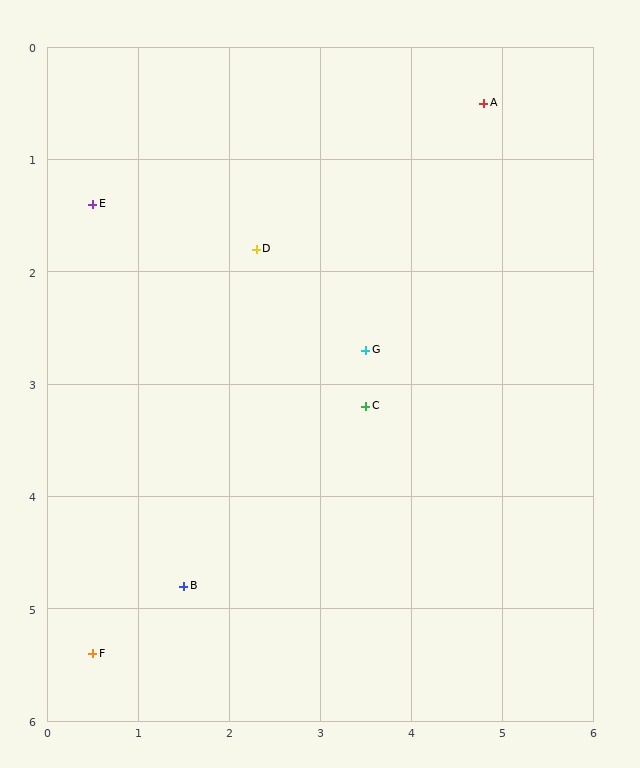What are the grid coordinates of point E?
Point E is at approximately (0.5, 1.4).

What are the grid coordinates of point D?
Point D is at approximately (2.3, 1.8).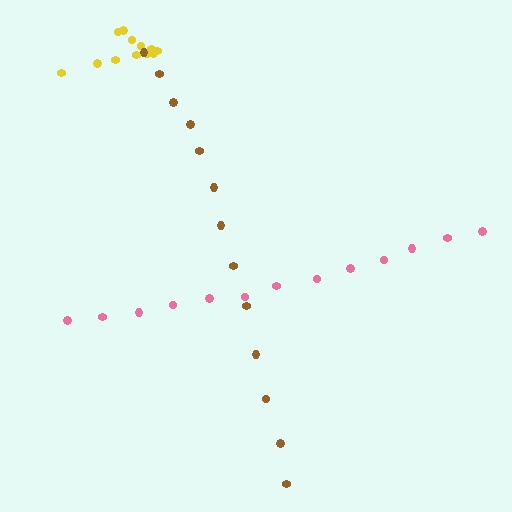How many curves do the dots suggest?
There are 3 distinct paths.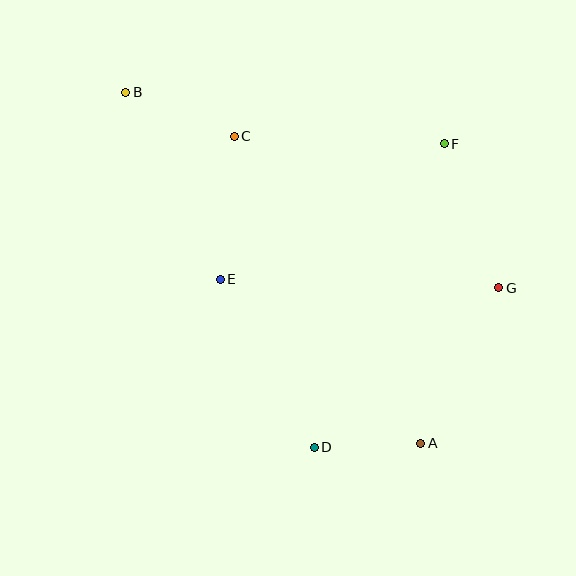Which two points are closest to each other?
Points A and D are closest to each other.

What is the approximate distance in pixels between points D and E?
The distance between D and E is approximately 193 pixels.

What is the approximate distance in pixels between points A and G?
The distance between A and G is approximately 174 pixels.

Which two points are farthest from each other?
Points A and B are farthest from each other.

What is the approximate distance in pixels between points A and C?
The distance between A and C is approximately 359 pixels.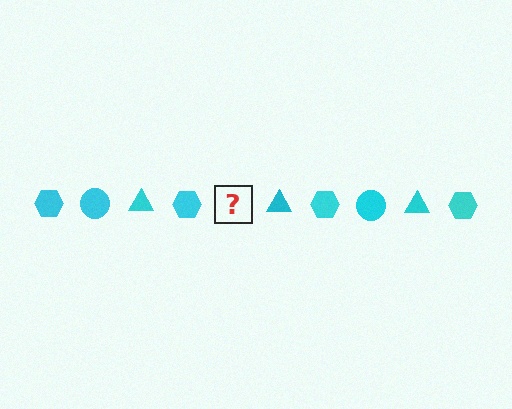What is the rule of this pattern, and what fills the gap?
The rule is that the pattern cycles through hexagon, circle, triangle shapes in cyan. The gap should be filled with a cyan circle.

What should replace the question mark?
The question mark should be replaced with a cyan circle.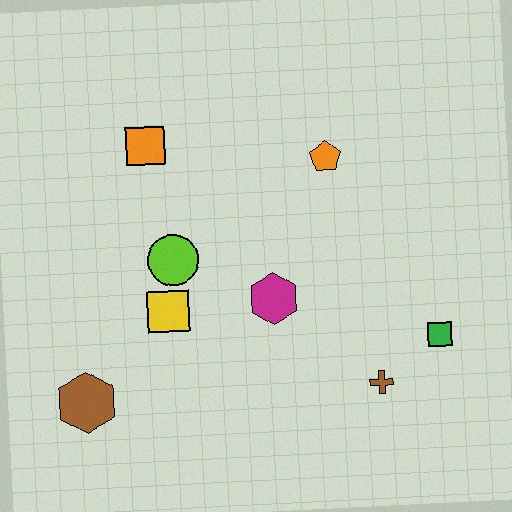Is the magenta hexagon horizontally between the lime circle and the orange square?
No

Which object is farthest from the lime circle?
The green square is farthest from the lime circle.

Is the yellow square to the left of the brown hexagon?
No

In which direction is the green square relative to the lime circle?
The green square is to the right of the lime circle.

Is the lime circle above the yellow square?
Yes